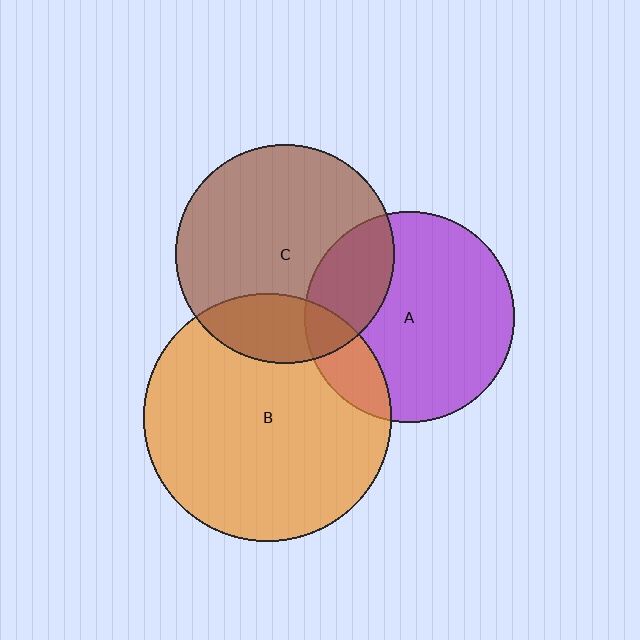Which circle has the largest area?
Circle B (orange).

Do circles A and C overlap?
Yes.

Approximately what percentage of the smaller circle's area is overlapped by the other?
Approximately 25%.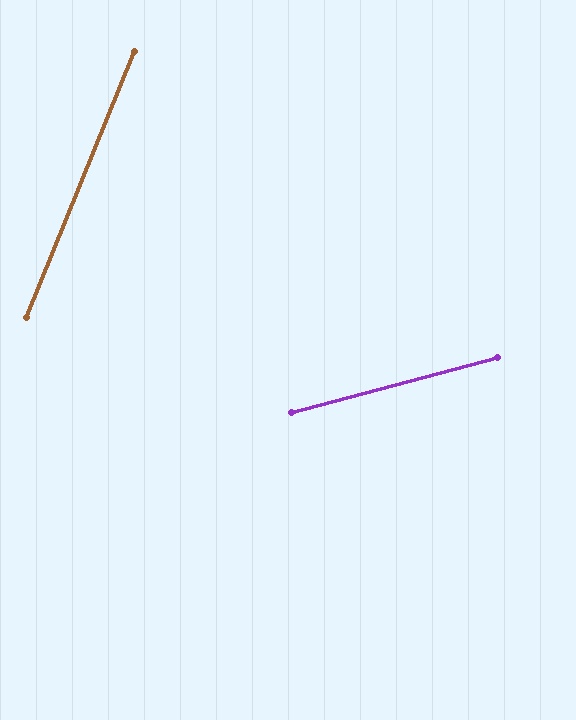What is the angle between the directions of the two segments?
Approximately 53 degrees.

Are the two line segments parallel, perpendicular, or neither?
Neither parallel nor perpendicular — they differ by about 53°.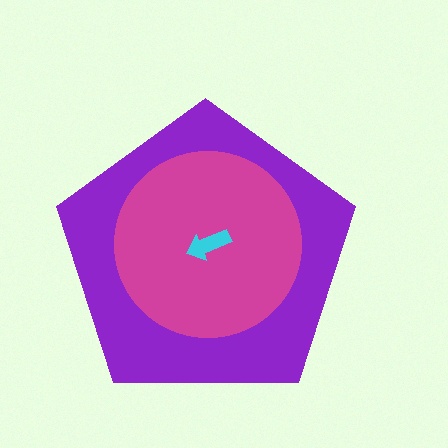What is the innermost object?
The cyan arrow.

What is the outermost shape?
The purple pentagon.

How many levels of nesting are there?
3.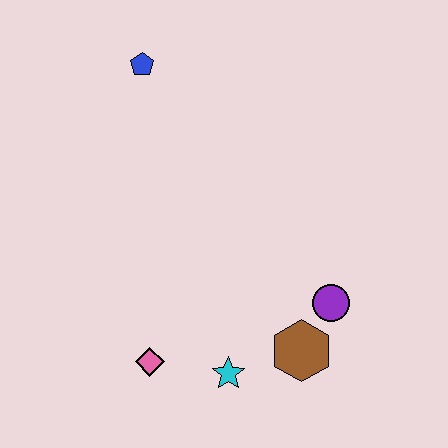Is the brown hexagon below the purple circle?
Yes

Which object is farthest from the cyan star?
The blue pentagon is farthest from the cyan star.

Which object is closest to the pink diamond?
The cyan star is closest to the pink diamond.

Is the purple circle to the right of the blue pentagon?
Yes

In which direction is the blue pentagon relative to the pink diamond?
The blue pentagon is above the pink diamond.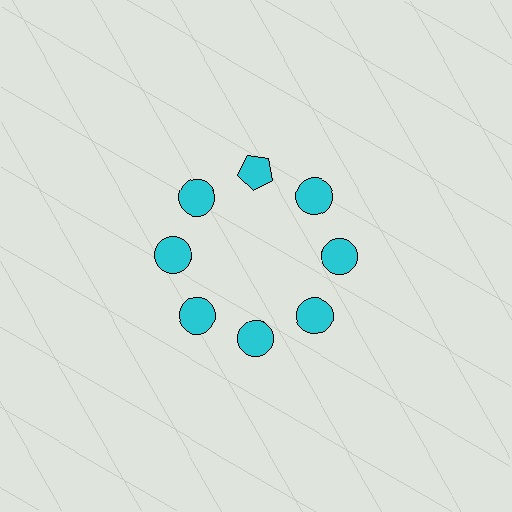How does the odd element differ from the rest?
It has a different shape: pentagon instead of circle.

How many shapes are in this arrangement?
There are 8 shapes arranged in a ring pattern.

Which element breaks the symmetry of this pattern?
The cyan pentagon at roughly the 12 o'clock position breaks the symmetry. All other shapes are cyan circles.